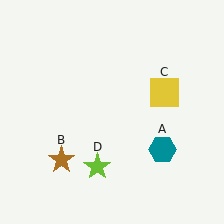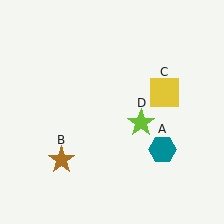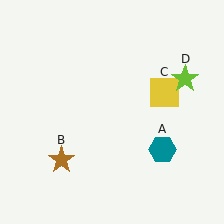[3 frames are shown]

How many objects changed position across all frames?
1 object changed position: lime star (object D).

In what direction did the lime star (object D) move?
The lime star (object D) moved up and to the right.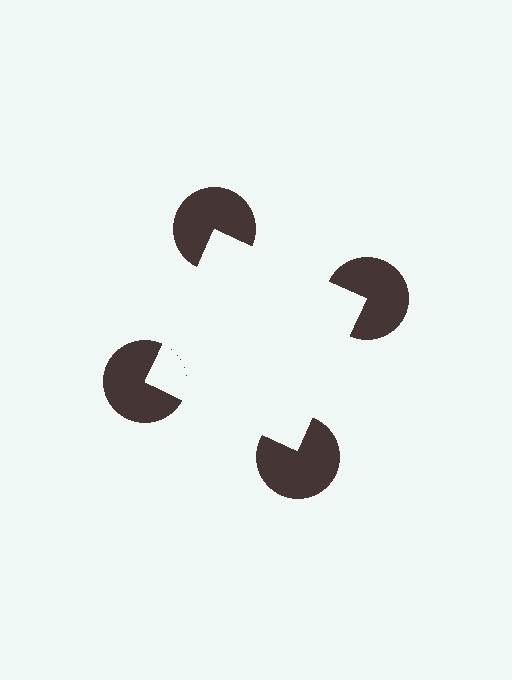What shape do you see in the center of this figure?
An illusory square — its edges are inferred from the aligned wedge cuts in the pac-man discs, not physically drawn.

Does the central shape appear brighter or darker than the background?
It typically appears slightly brighter than the background, even though no actual brightness change is drawn.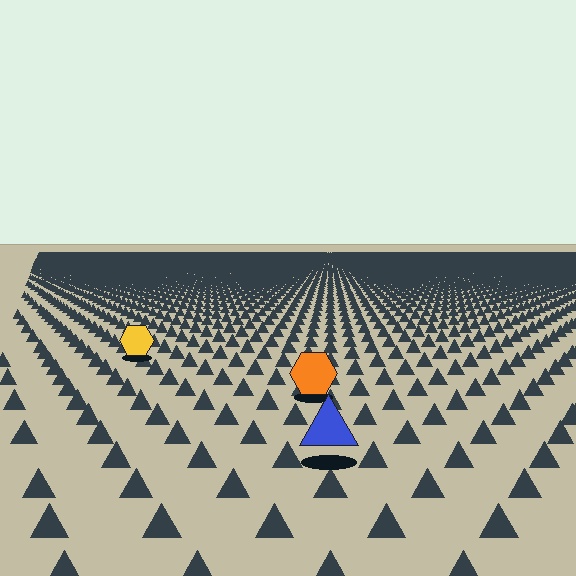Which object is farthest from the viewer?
The yellow hexagon is farthest from the viewer. It appears smaller and the ground texture around it is denser.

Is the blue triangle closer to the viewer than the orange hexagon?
Yes. The blue triangle is closer — you can tell from the texture gradient: the ground texture is coarser near it.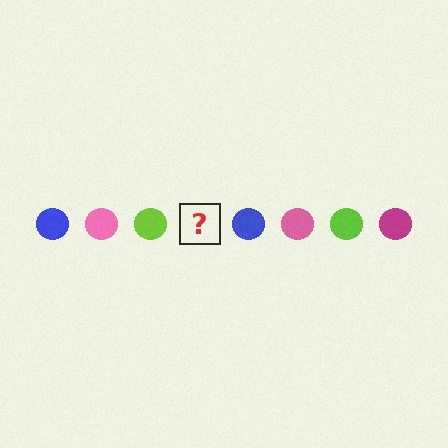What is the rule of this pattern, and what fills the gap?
The rule is that the pattern cycles through blue, pink, lime, magenta circles. The gap should be filled with a magenta circle.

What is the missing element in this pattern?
The missing element is a magenta circle.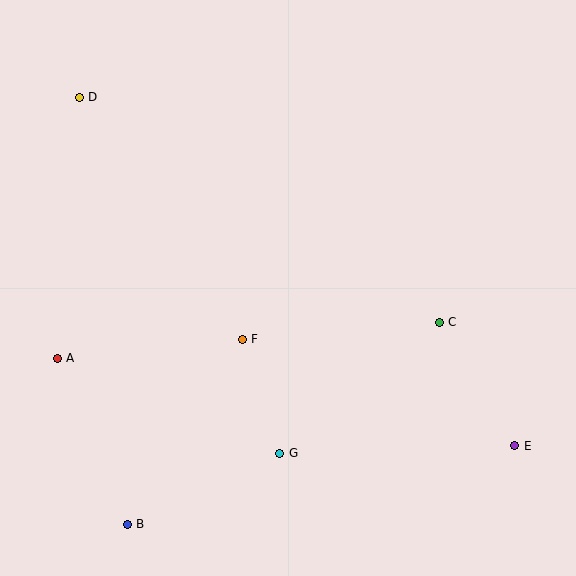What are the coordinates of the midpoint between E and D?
The midpoint between E and D is at (297, 271).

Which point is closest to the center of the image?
Point F at (242, 339) is closest to the center.